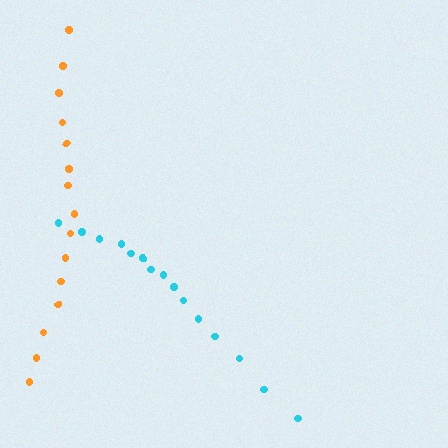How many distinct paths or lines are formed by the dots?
There are 2 distinct paths.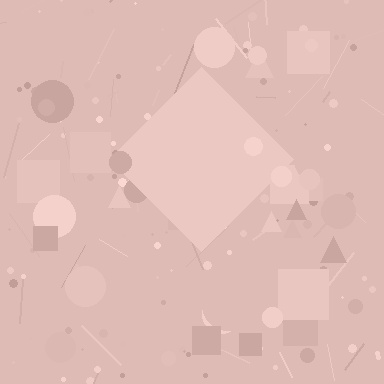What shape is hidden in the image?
A diamond is hidden in the image.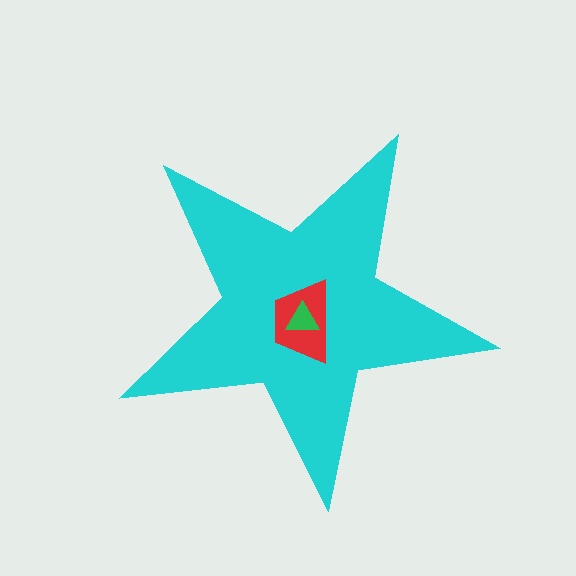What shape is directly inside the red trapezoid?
The green triangle.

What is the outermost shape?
The cyan star.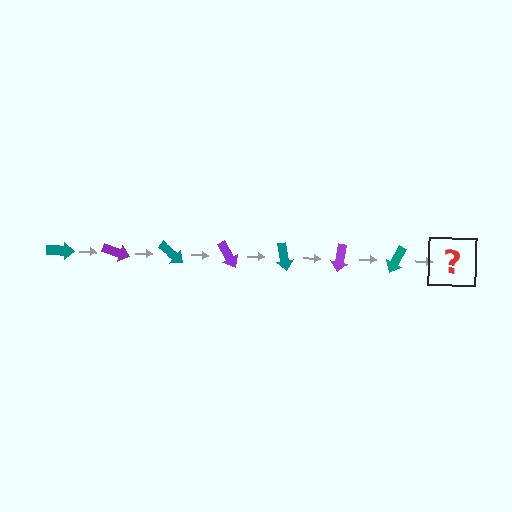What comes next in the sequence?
The next element should be a purple arrow, rotated 140 degrees from the start.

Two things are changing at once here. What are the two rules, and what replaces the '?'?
The two rules are that it rotates 20 degrees each step and the color cycles through teal and purple. The '?' should be a purple arrow, rotated 140 degrees from the start.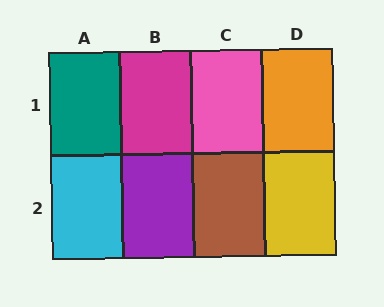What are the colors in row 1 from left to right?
Teal, magenta, pink, orange.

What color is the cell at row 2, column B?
Purple.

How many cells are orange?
1 cell is orange.